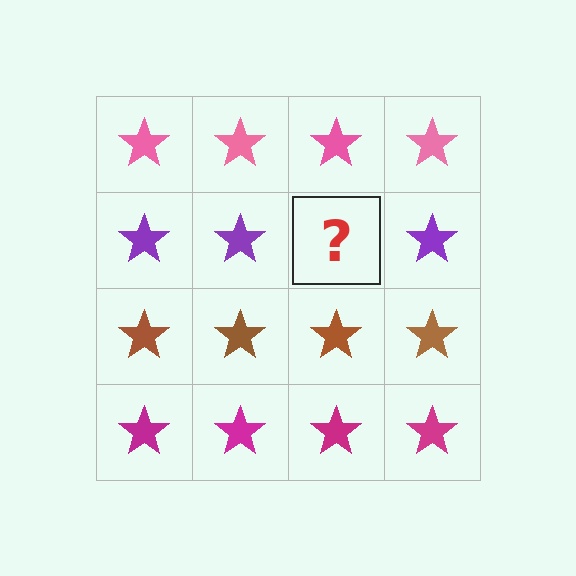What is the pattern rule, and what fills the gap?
The rule is that each row has a consistent color. The gap should be filled with a purple star.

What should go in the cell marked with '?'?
The missing cell should contain a purple star.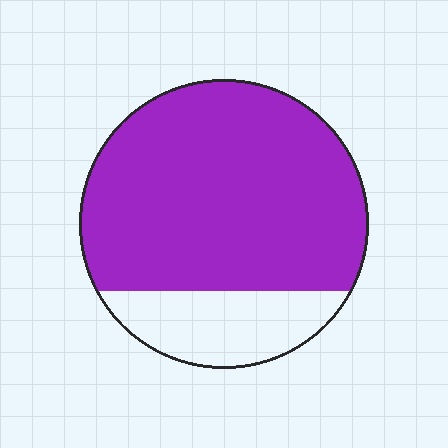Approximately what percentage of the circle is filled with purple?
Approximately 80%.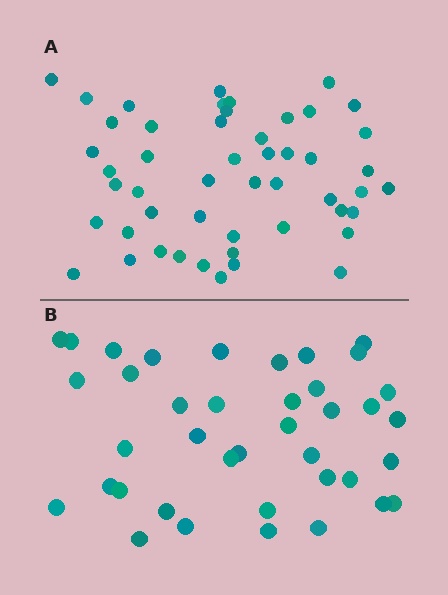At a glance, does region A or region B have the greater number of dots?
Region A (the top region) has more dots.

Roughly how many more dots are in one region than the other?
Region A has roughly 12 or so more dots than region B.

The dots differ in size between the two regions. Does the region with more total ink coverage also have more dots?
No. Region B has more total ink coverage because its dots are larger, but region A actually contains more individual dots. Total area can be misleading — the number of items is what matters here.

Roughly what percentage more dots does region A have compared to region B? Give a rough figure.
About 30% more.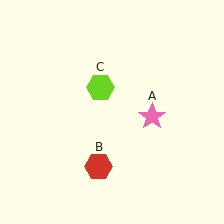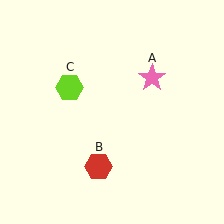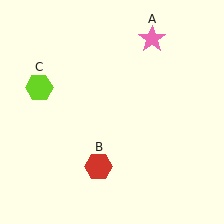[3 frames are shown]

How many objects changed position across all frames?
2 objects changed position: pink star (object A), lime hexagon (object C).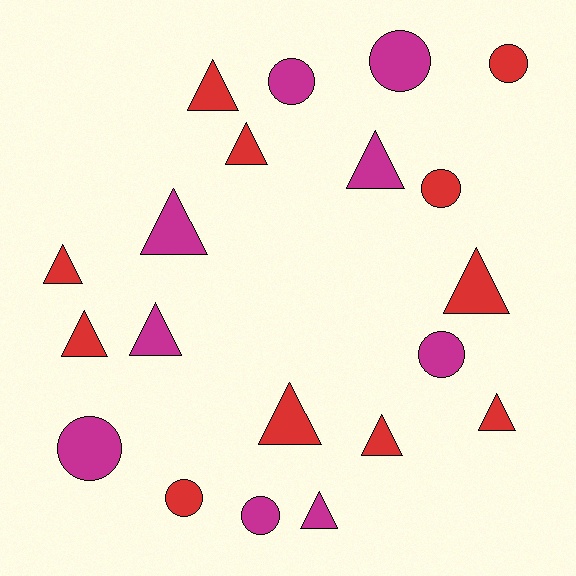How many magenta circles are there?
There are 5 magenta circles.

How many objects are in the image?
There are 20 objects.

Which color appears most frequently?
Red, with 11 objects.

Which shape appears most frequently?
Triangle, with 12 objects.